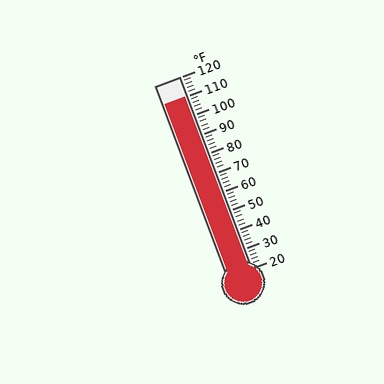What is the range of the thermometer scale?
The thermometer scale ranges from 20°F to 120°F.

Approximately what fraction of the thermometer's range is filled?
The thermometer is filled to approximately 90% of its range.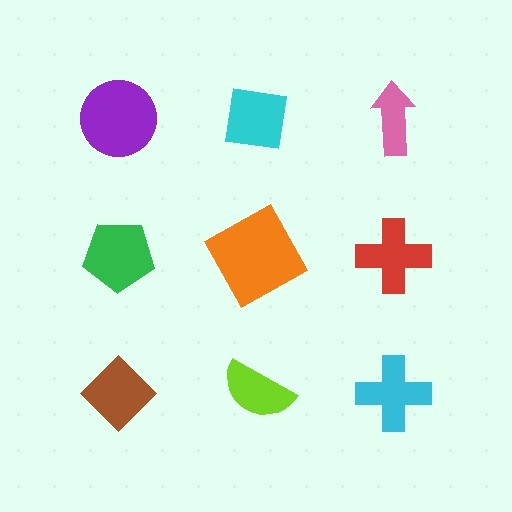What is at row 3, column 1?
A brown diamond.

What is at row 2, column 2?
An orange square.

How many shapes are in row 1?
3 shapes.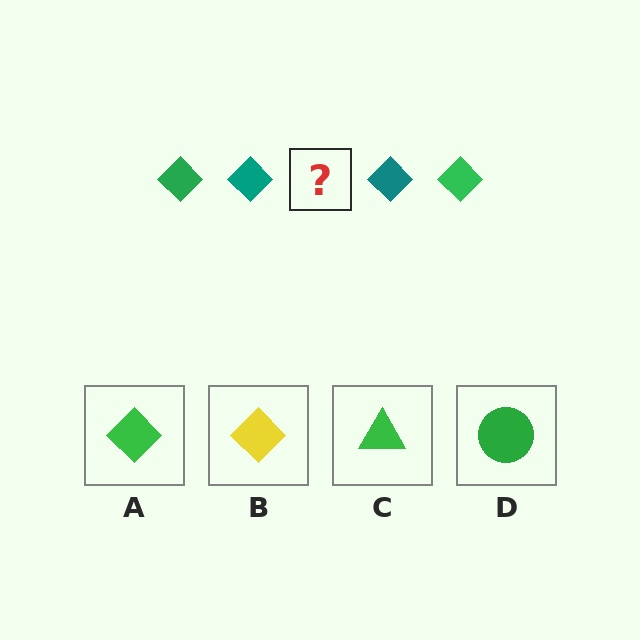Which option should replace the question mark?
Option A.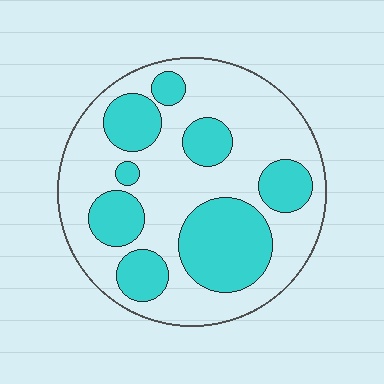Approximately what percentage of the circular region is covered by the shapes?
Approximately 35%.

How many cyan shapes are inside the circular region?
8.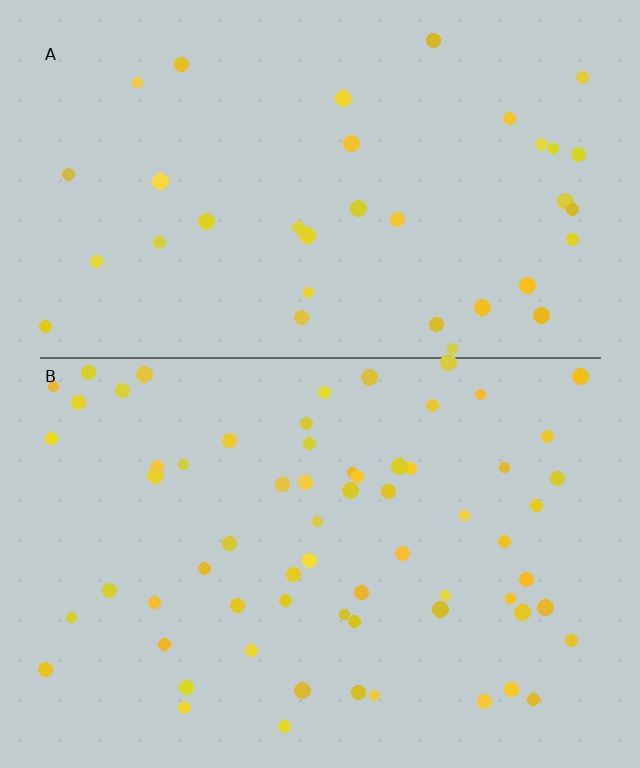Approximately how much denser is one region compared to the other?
Approximately 1.8× — region B over region A.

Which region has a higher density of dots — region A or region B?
B (the bottom).